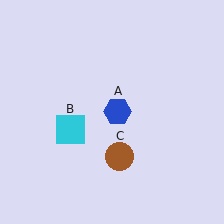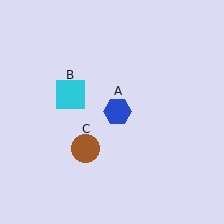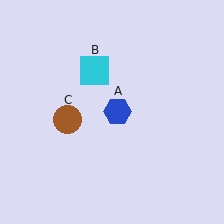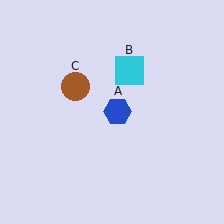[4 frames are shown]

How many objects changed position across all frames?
2 objects changed position: cyan square (object B), brown circle (object C).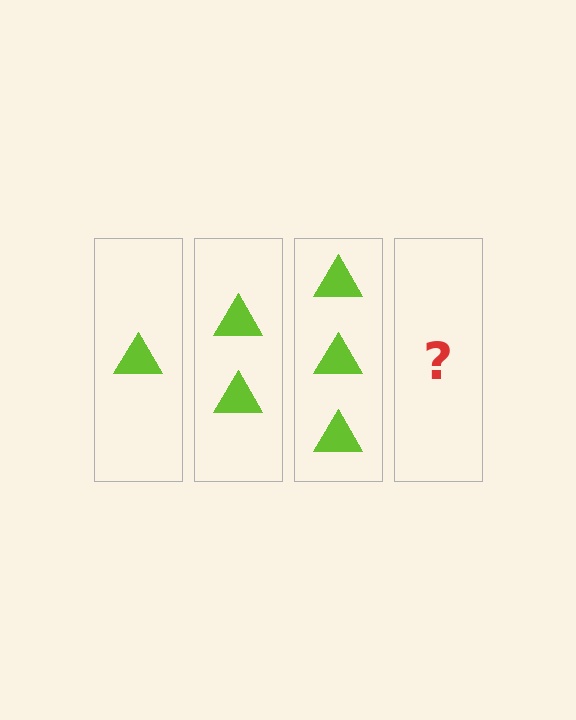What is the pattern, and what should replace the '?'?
The pattern is that each step adds one more triangle. The '?' should be 4 triangles.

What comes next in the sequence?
The next element should be 4 triangles.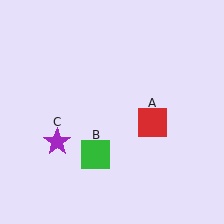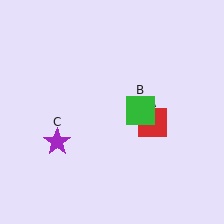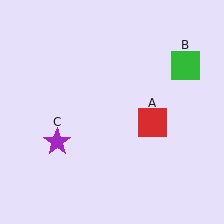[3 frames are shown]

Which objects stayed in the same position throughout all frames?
Red square (object A) and purple star (object C) remained stationary.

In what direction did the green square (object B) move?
The green square (object B) moved up and to the right.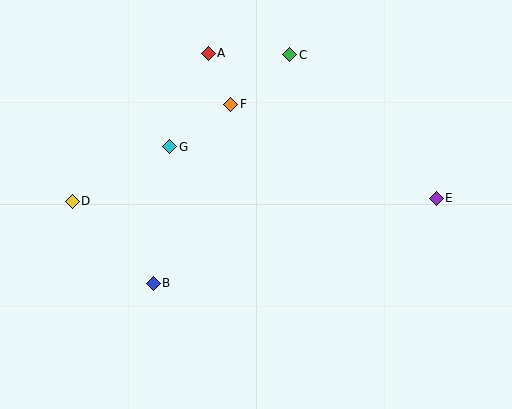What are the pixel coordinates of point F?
Point F is at (231, 104).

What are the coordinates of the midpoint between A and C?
The midpoint between A and C is at (249, 54).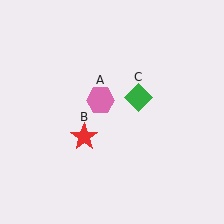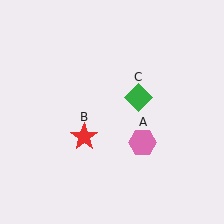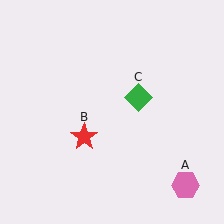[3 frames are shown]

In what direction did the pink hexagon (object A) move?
The pink hexagon (object A) moved down and to the right.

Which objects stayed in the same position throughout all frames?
Red star (object B) and green diamond (object C) remained stationary.